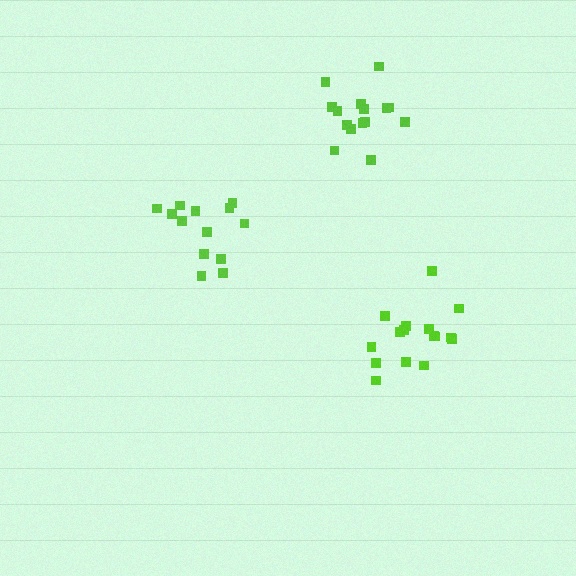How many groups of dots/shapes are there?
There are 3 groups.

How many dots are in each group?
Group 1: 13 dots, Group 2: 15 dots, Group 3: 16 dots (44 total).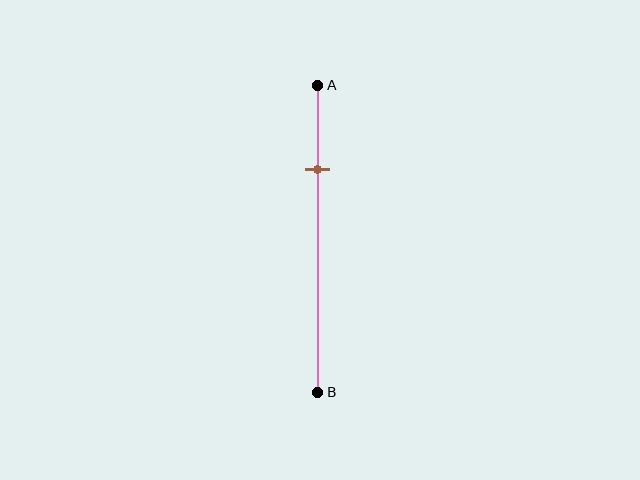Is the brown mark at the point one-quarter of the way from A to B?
Yes, the mark is approximately at the one-quarter point.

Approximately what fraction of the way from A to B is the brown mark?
The brown mark is approximately 25% of the way from A to B.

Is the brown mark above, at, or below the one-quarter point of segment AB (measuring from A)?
The brown mark is approximately at the one-quarter point of segment AB.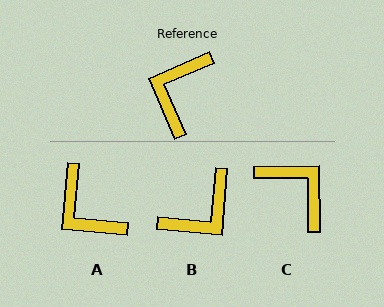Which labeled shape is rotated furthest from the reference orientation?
B, about 152 degrees away.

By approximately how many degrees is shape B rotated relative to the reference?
Approximately 152 degrees counter-clockwise.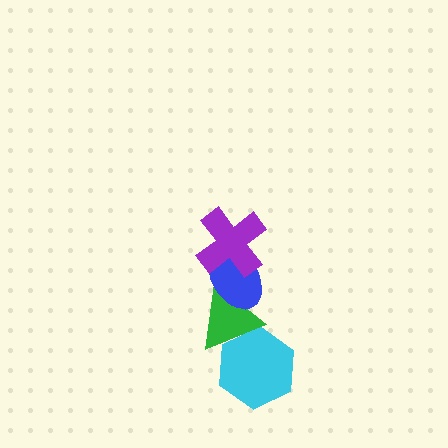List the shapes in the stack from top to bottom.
From top to bottom: the purple cross, the blue ellipse, the green triangle, the cyan hexagon.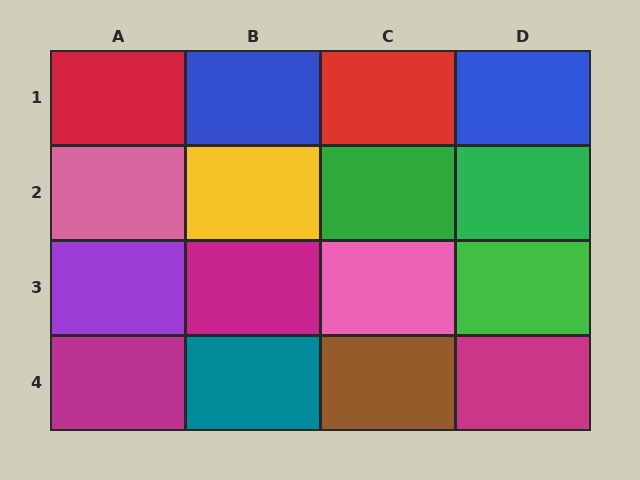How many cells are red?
2 cells are red.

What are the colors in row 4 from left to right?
Magenta, teal, brown, magenta.